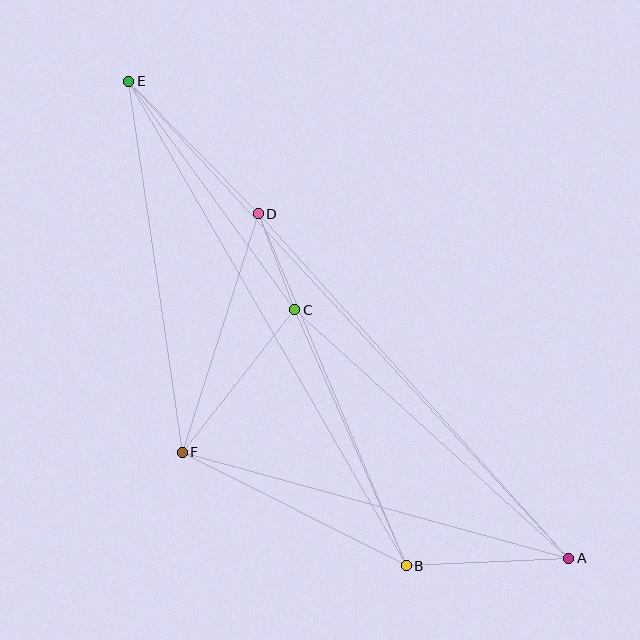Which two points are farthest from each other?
Points A and E are farthest from each other.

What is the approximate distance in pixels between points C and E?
The distance between C and E is approximately 282 pixels.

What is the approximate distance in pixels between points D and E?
The distance between D and E is approximately 185 pixels.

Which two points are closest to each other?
Points C and D are closest to each other.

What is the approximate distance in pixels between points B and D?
The distance between B and D is approximately 382 pixels.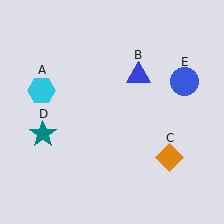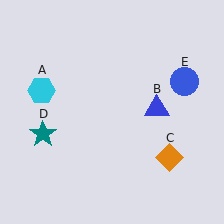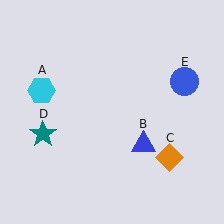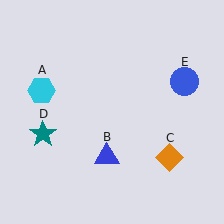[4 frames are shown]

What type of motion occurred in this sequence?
The blue triangle (object B) rotated clockwise around the center of the scene.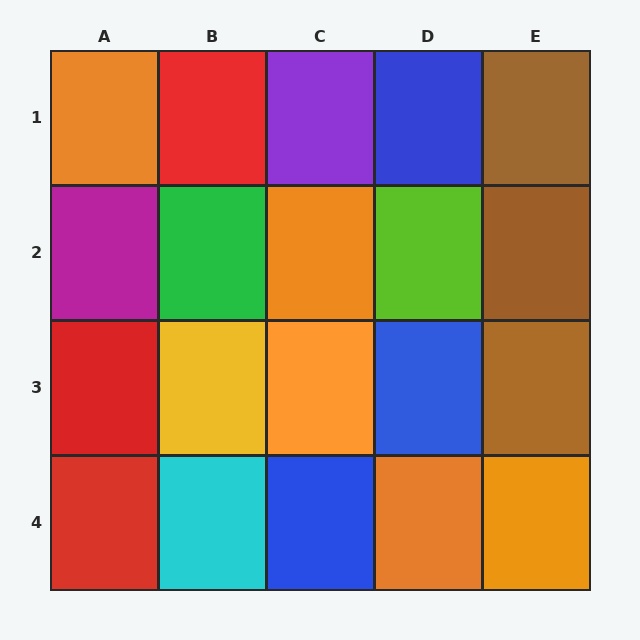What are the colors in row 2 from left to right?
Magenta, green, orange, lime, brown.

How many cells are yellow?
1 cell is yellow.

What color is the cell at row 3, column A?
Red.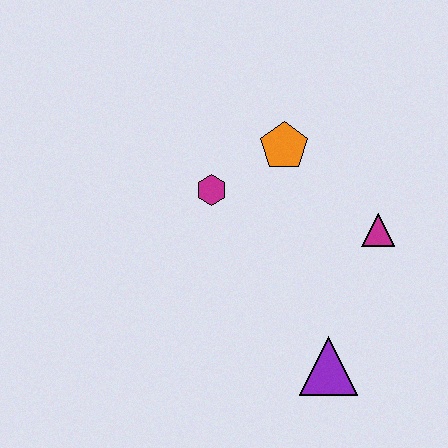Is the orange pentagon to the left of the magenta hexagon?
No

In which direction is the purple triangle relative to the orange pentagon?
The purple triangle is below the orange pentagon.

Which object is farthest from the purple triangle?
The orange pentagon is farthest from the purple triangle.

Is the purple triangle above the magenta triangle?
No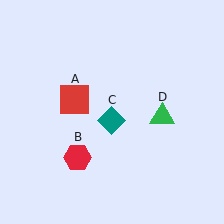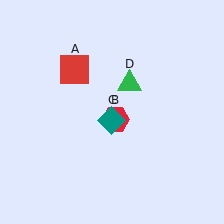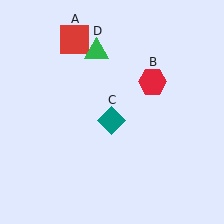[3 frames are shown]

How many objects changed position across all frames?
3 objects changed position: red square (object A), red hexagon (object B), green triangle (object D).